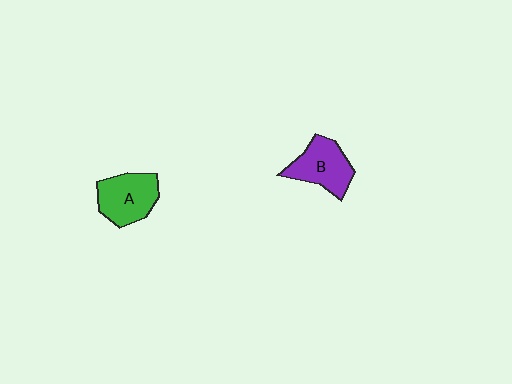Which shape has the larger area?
Shape A (green).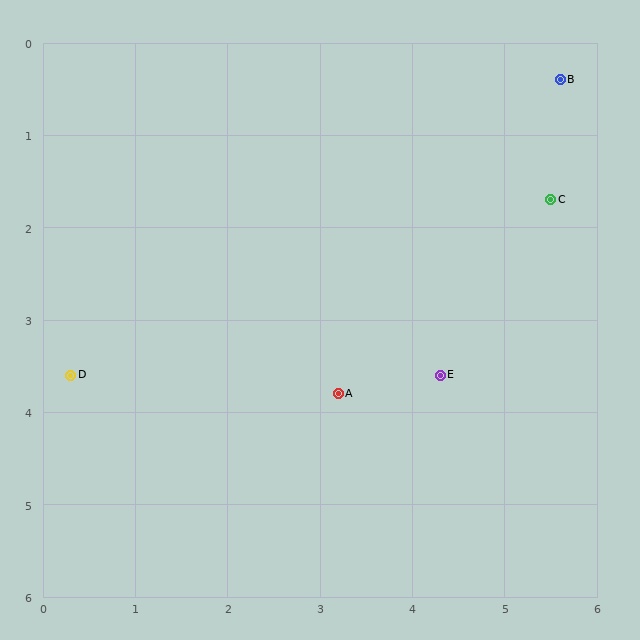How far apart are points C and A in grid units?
Points C and A are about 3.1 grid units apart.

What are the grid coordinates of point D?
Point D is at approximately (0.3, 3.6).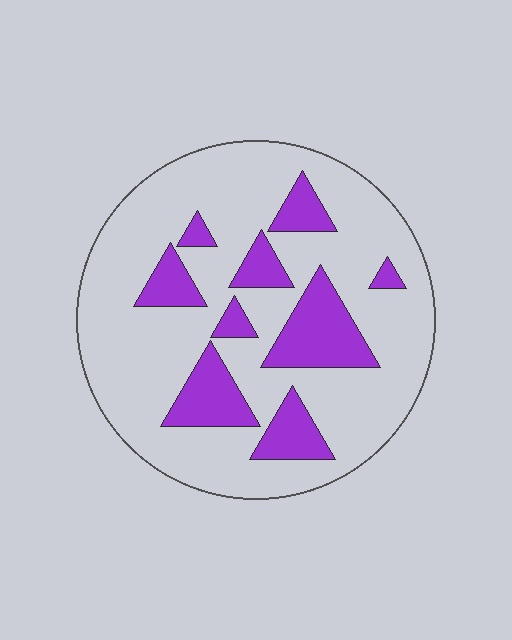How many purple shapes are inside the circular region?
9.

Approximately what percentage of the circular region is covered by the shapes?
Approximately 25%.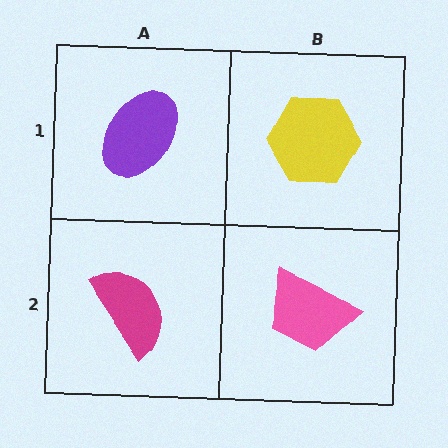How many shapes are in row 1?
2 shapes.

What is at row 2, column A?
A magenta semicircle.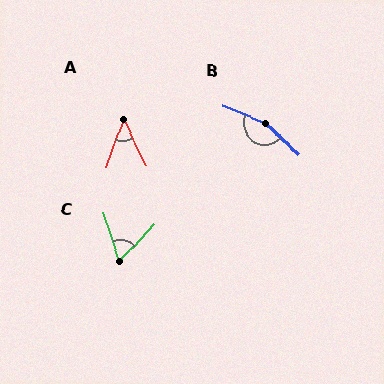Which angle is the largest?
B, at approximately 159 degrees.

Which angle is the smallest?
A, at approximately 46 degrees.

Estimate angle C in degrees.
Approximately 61 degrees.